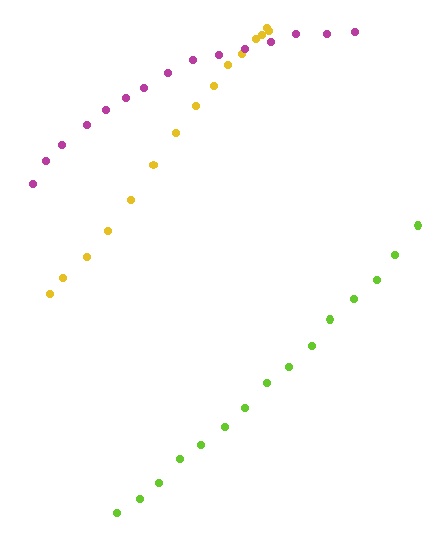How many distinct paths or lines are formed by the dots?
There are 3 distinct paths.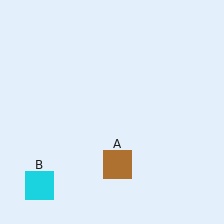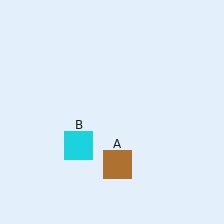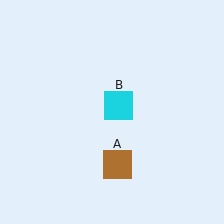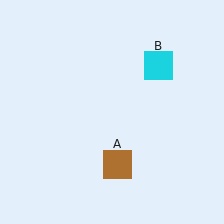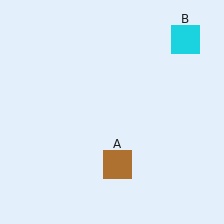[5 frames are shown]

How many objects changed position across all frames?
1 object changed position: cyan square (object B).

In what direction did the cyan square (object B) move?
The cyan square (object B) moved up and to the right.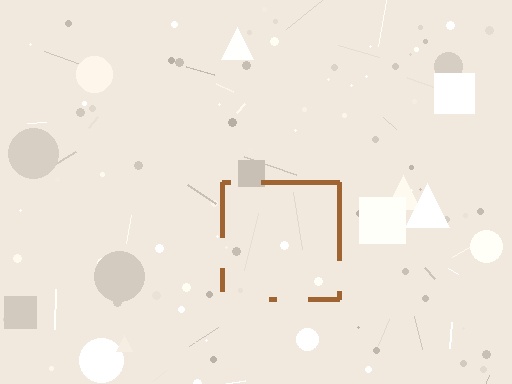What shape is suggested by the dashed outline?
The dashed outline suggests a square.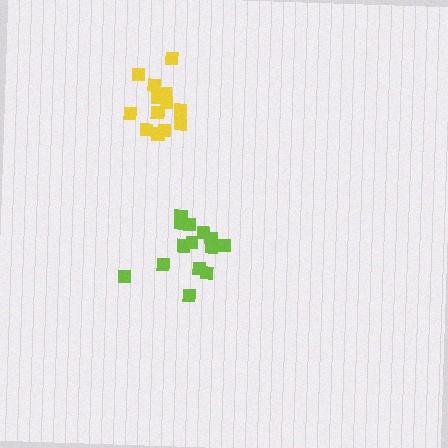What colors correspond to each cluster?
The clusters are colored: lime, yellow.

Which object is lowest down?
The lime cluster is bottommost.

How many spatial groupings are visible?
There are 2 spatial groupings.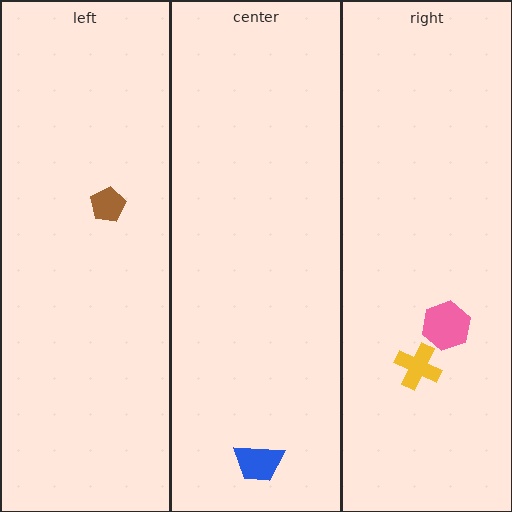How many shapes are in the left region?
1.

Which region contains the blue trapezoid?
The center region.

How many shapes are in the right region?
2.